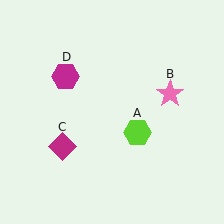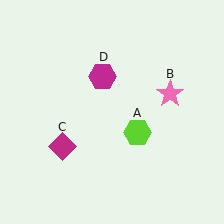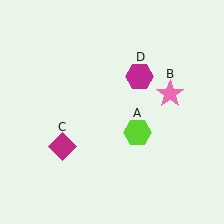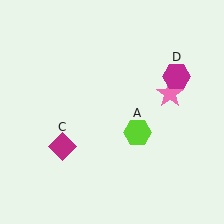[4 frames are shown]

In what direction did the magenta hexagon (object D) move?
The magenta hexagon (object D) moved right.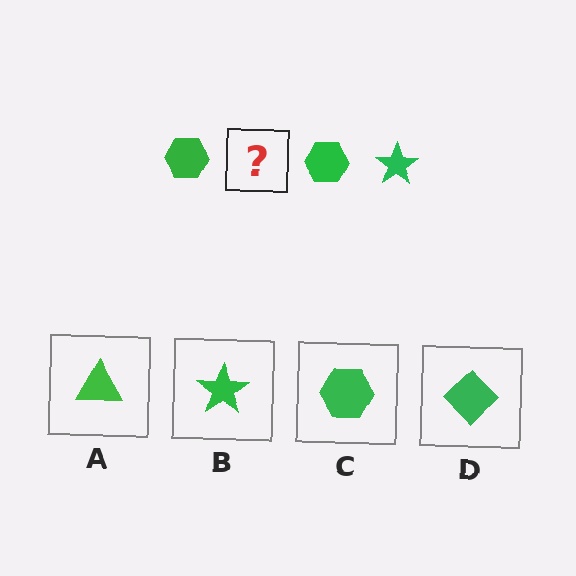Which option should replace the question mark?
Option B.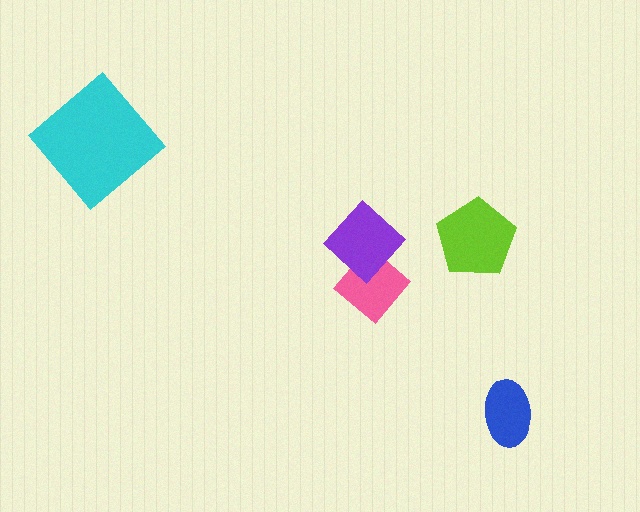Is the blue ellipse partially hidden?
No, no other shape covers it.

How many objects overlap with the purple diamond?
1 object overlaps with the purple diamond.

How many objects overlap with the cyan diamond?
0 objects overlap with the cyan diamond.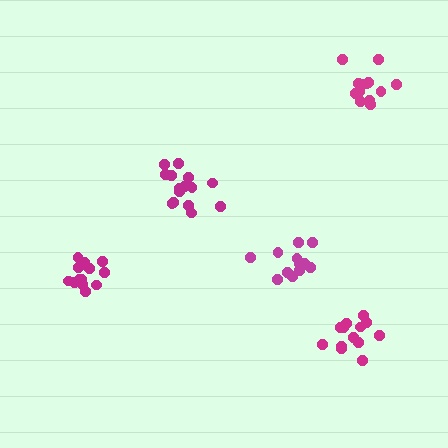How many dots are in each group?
Group 1: 15 dots, Group 2: 12 dots, Group 3: 14 dots, Group 4: 13 dots, Group 5: 13 dots (67 total).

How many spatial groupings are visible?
There are 5 spatial groupings.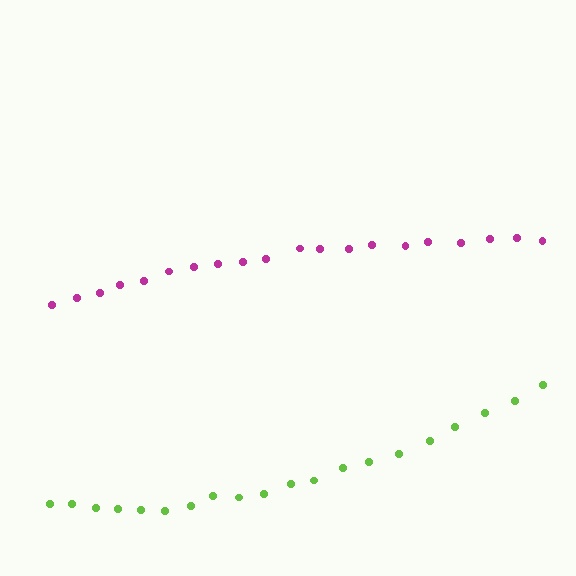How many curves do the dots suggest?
There are 2 distinct paths.